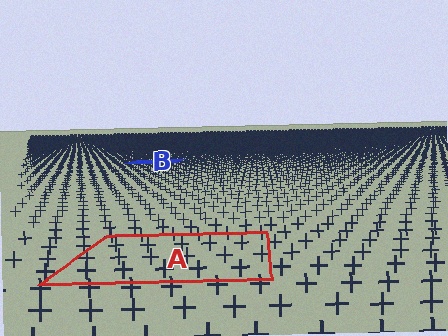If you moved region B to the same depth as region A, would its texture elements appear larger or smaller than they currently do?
They would appear larger. At a closer depth, the same texture elements are projected at a bigger on-screen size.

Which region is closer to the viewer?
Region A is closer. The texture elements there are larger and more spread out.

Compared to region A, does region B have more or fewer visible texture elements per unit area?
Region B has more texture elements per unit area — they are packed more densely because it is farther away.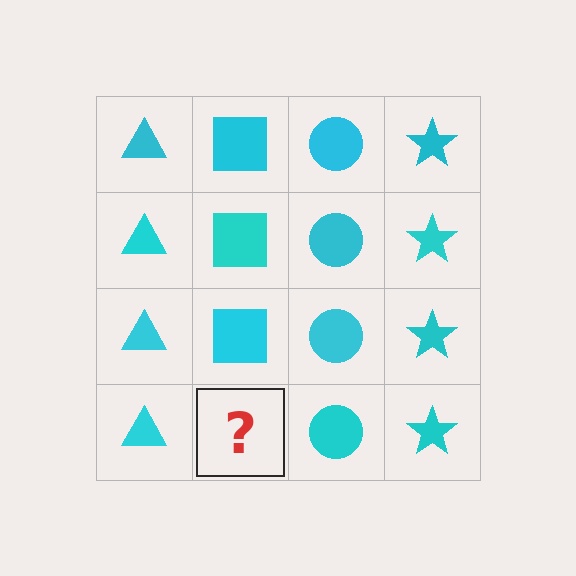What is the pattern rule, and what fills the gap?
The rule is that each column has a consistent shape. The gap should be filled with a cyan square.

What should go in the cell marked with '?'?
The missing cell should contain a cyan square.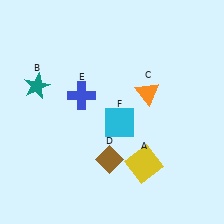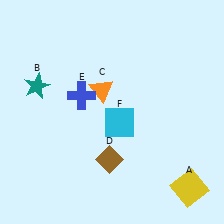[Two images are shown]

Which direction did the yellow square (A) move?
The yellow square (A) moved right.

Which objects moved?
The objects that moved are: the yellow square (A), the orange triangle (C).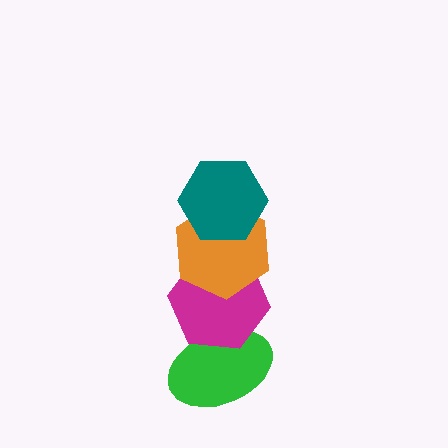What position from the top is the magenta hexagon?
The magenta hexagon is 3rd from the top.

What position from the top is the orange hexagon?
The orange hexagon is 2nd from the top.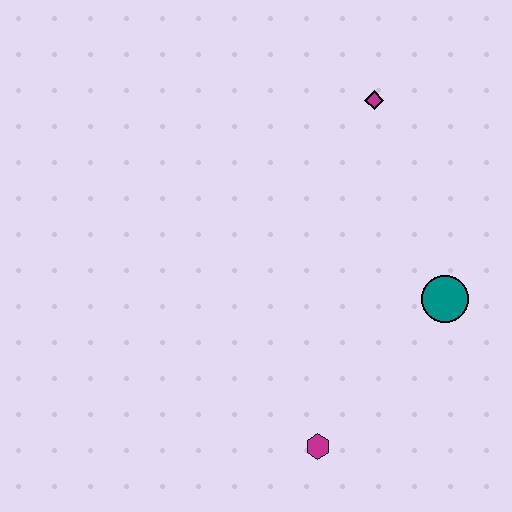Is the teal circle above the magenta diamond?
No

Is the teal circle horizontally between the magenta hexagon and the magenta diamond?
No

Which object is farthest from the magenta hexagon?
The magenta diamond is farthest from the magenta hexagon.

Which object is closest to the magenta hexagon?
The teal circle is closest to the magenta hexagon.